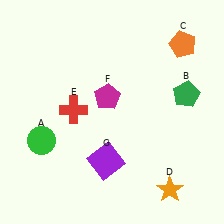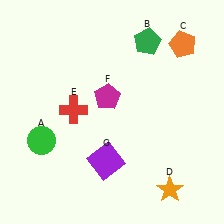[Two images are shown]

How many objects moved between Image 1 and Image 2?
1 object moved between the two images.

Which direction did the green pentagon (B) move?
The green pentagon (B) moved up.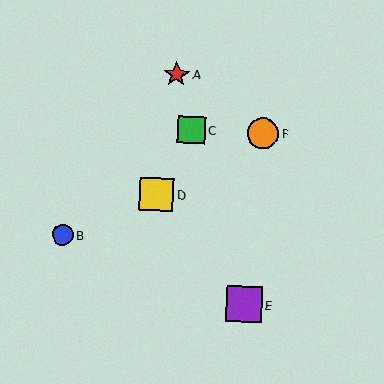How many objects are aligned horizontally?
2 objects (C, F) are aligned horizontally.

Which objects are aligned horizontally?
Objects C, F are aligned horizontally.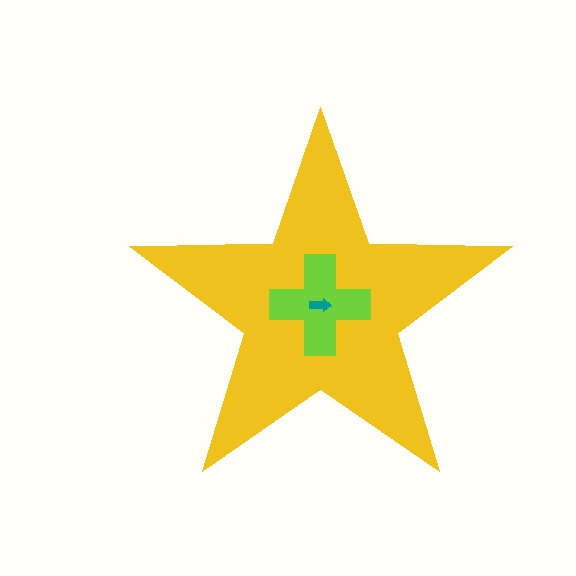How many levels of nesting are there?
3.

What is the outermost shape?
The yellow star.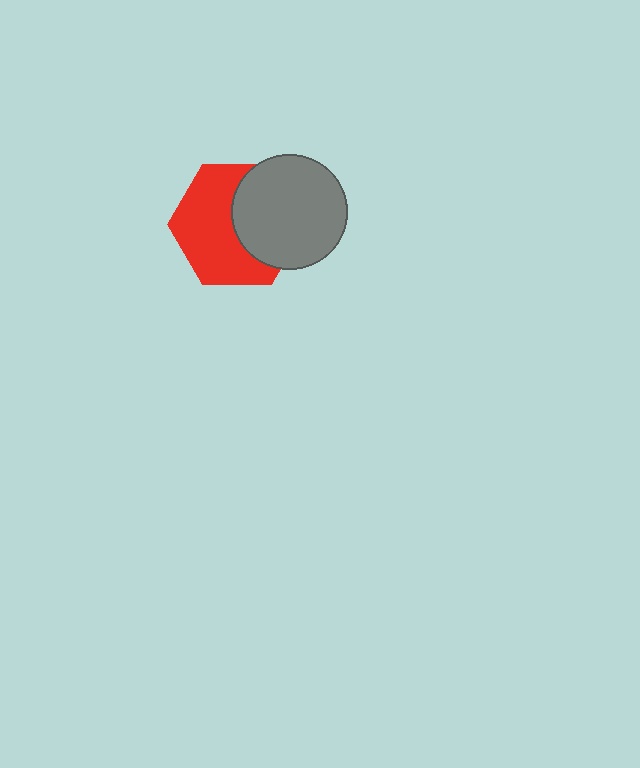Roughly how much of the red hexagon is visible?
About half of it is visible (roughly 58%).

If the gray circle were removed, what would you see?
You would see the complete red hexagon.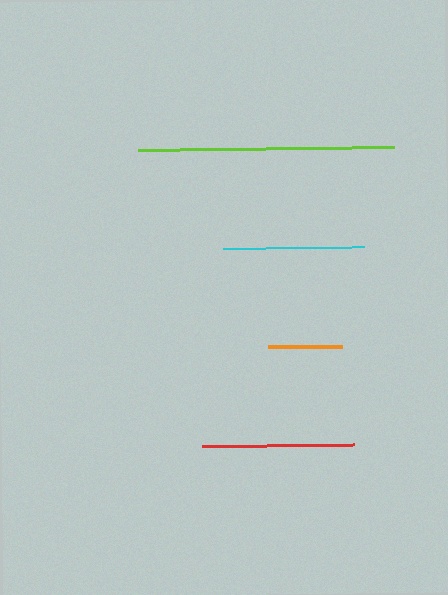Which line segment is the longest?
The lime line is the longest at approximately 256 pixels.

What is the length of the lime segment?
The lime segment is approximately 256 pixels long.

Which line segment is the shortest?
The orange line is the shortest at approximately 73 pixels.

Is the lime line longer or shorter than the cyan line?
The lime line is longer than the cyan line.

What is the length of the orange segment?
The orange segment is approximately 73 pixels long.